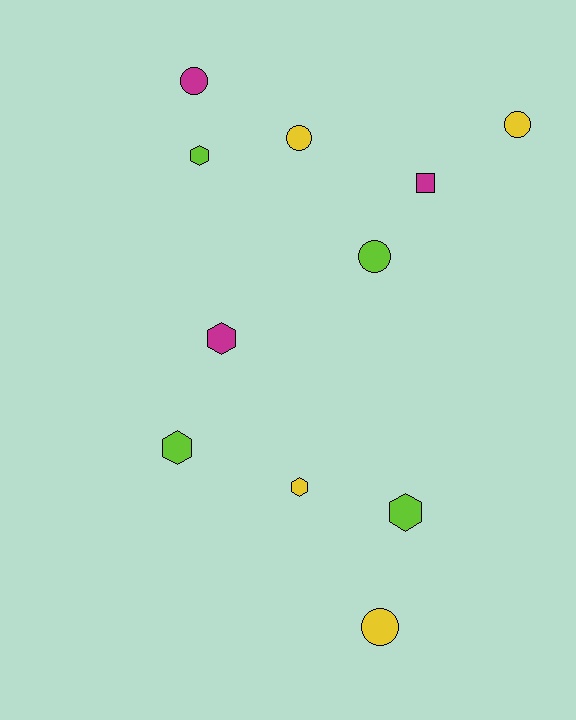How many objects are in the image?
There are 11 objects.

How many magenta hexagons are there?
There is 1 magenta hexagon.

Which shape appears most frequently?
Hexagon, with 5 objects.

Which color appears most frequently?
Lime, with 4 objects.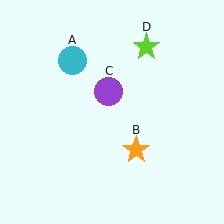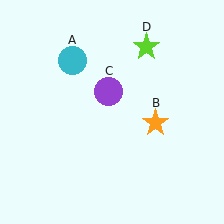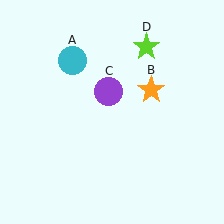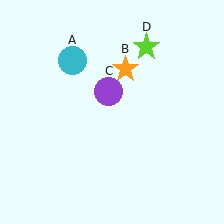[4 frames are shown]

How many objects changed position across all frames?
1 object changed position: orange star (object B).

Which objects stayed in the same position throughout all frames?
Cyan circle (object A) and purple circle (object C) and lime star (object D) remained stationary.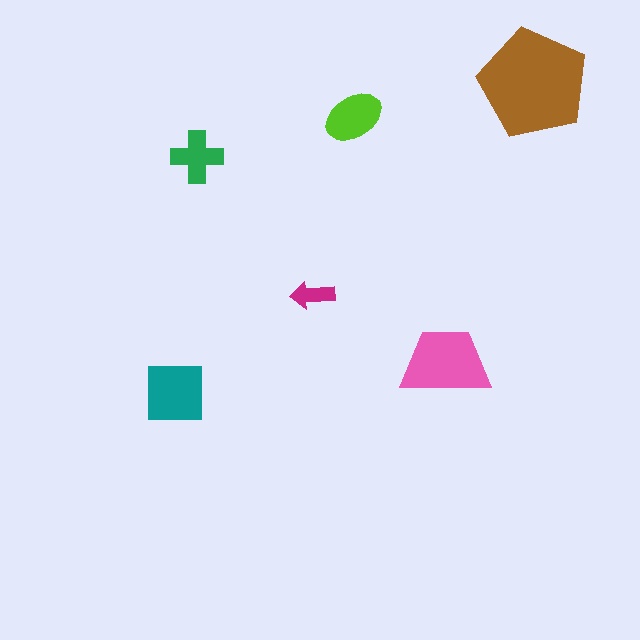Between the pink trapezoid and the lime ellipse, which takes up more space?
The pink trapezoid.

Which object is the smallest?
The magenta arrow.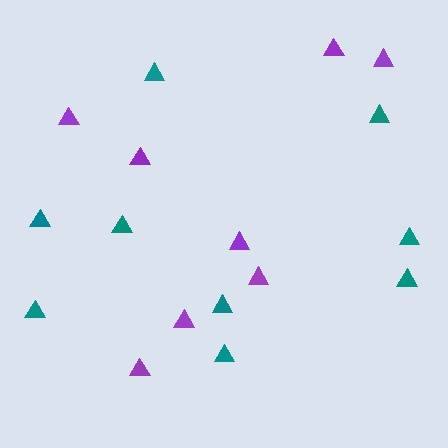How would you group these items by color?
There are 2 groups: one group of purple triangles (8) and one group of teal triangles (9).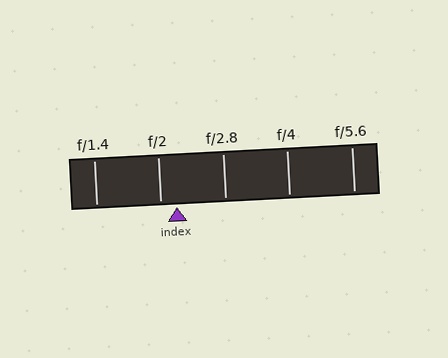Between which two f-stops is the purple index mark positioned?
The index mark is between f/2 and f/2.8.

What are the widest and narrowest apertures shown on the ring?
The widest aperture shown is f/1.4 and the narrowest is f/5.6.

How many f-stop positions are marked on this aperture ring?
There are 5 f-stop positions marked.